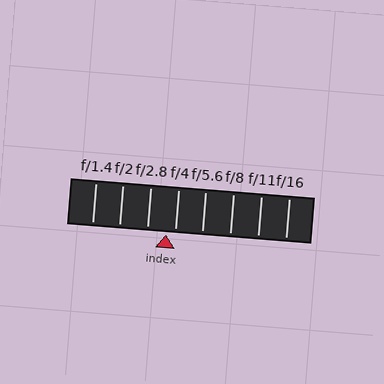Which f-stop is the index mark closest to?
The index mark is closest to f/4.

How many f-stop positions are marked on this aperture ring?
There are 8 f-stop positions marked.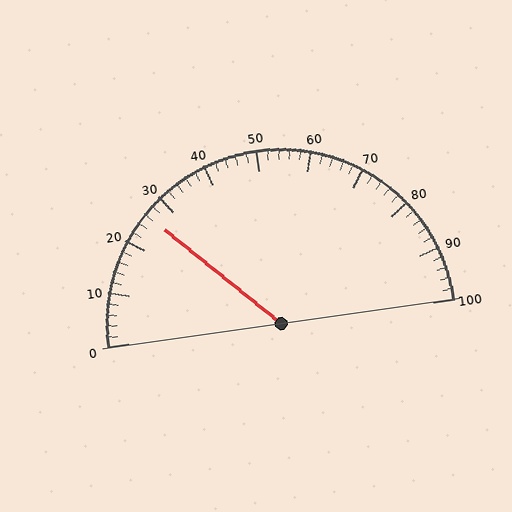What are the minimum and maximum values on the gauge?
The gauge ranges from 0 to 100.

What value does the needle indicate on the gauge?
The needle indicates approximately 26.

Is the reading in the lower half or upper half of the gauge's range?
The reading is in the lower half of the range (0 to 100).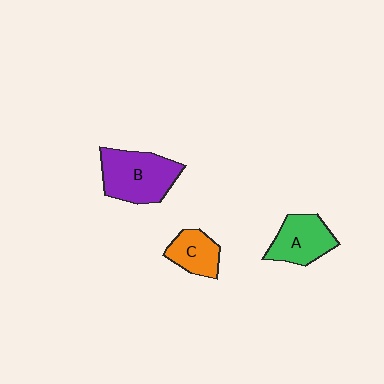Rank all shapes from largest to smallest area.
From largest to smallest: B (purple), A (green), C (orange).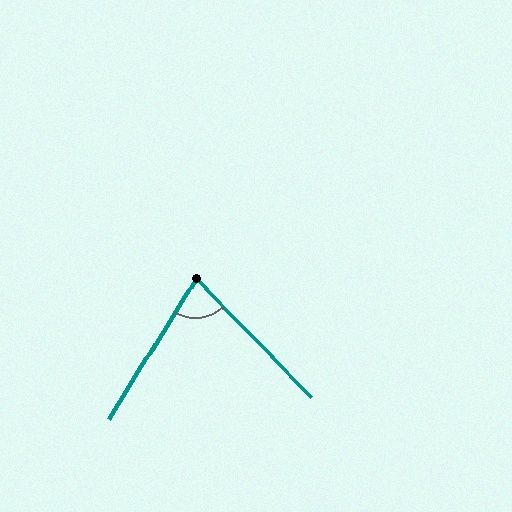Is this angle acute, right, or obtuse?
It is acute.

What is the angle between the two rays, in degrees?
Approximately 76 degrees.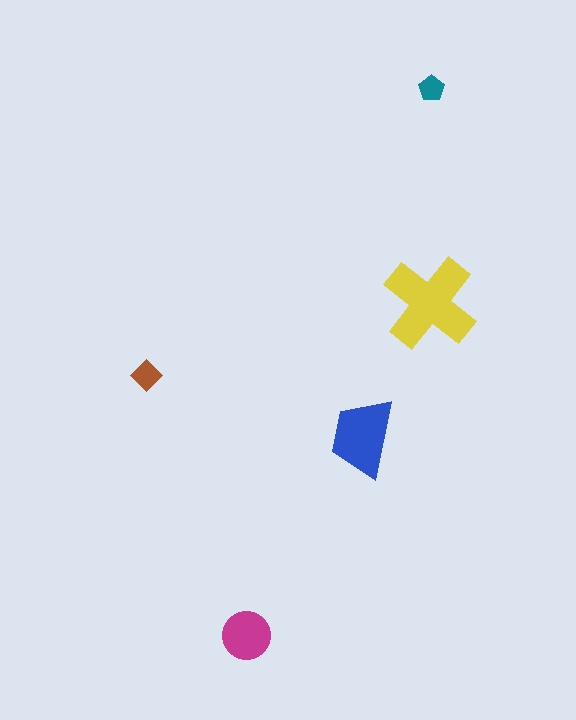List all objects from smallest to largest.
The teal pentagon, the brown diamond, the magenta circle, the blue trapezoid, the yellow cross.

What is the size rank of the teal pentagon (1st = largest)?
5th.